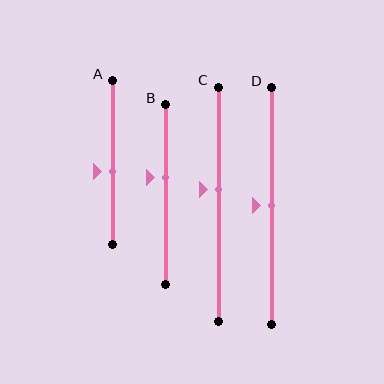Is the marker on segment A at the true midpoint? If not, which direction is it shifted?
No, the marker on segment A is shifted downward by about 5% of the segment length.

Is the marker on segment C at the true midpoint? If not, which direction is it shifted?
No, the marker on segment C is shifted upward by about 6% of the segment length.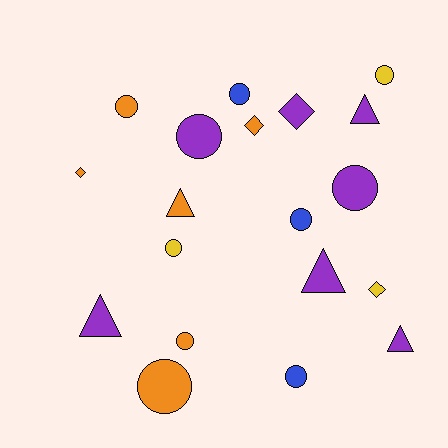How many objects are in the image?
There are 19 objects.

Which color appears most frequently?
Purple, with 7 objects.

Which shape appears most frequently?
Circle, with 10 objects.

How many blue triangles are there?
There are no blue triangles.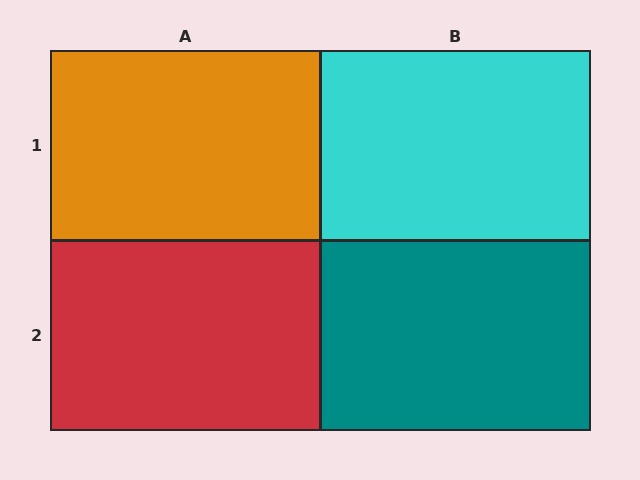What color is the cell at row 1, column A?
Orange.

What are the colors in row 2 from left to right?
Red, teal.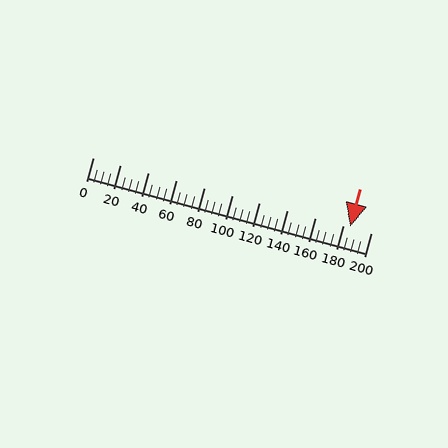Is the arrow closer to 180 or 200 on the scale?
The arrow is closer to 180.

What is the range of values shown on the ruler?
The ruler shows values from 0 to 200.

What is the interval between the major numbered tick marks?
The major tick marks are spaced 20 units apart.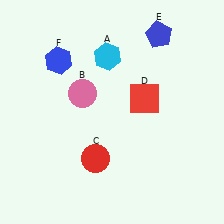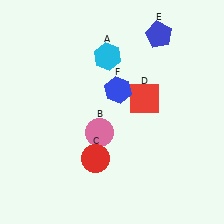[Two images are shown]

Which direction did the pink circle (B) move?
The pink circle (B) moved down.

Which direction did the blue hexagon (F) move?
The blue hexagon (F) moved right.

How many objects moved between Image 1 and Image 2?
2 objects moved between the two images.